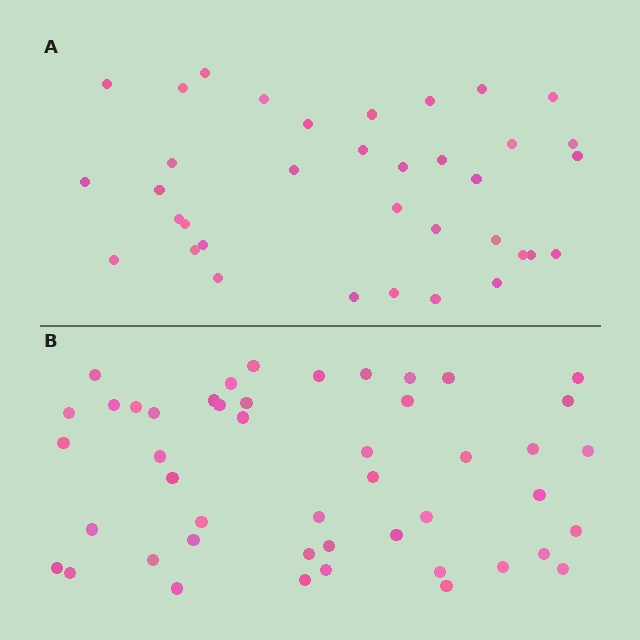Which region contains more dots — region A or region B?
Region B (the bottom region) has more dots.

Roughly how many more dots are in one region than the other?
Region B has roughly 12 or so more dots than region A.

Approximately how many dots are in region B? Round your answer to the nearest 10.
About 50 dots. (The exact count is 47, which rounds to 50.)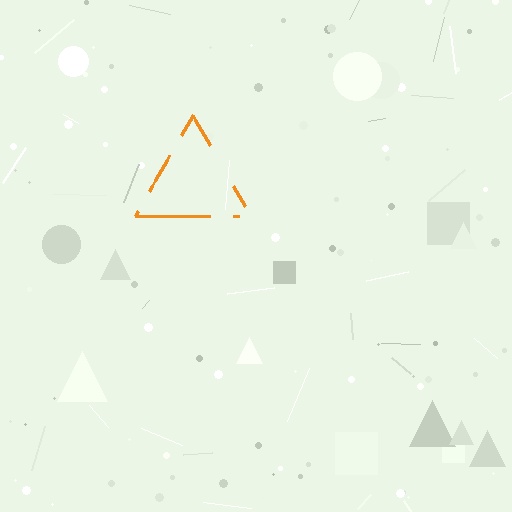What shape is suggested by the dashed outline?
The dashed outline suggests a triangle.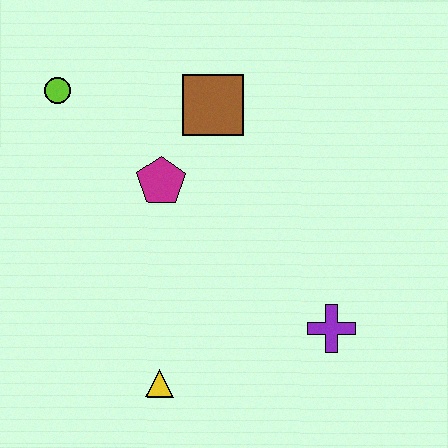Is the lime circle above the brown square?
Yes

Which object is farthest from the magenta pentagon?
The purple cross is farthest from the magenta pentagon.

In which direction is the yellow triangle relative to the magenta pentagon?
The yellow triangle is below the magenta pentagon.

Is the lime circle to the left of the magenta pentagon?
Yes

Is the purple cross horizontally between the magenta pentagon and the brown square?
No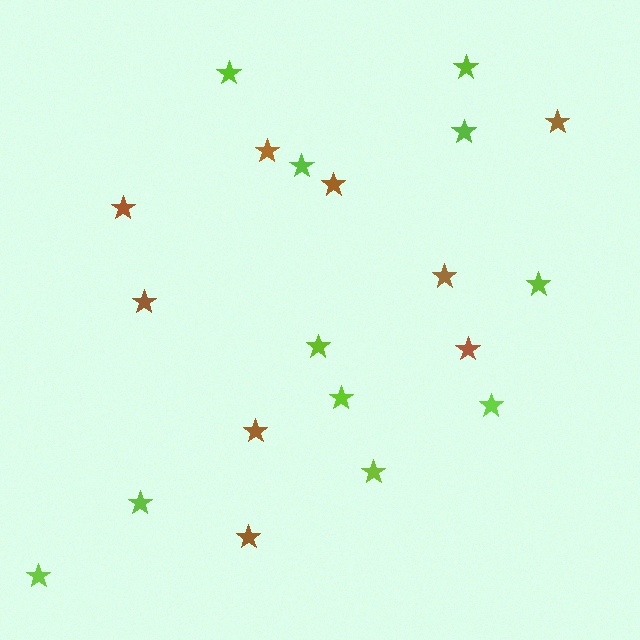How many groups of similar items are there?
There are 2 groups: one group of brown stars (9) and one group of lime stars (11).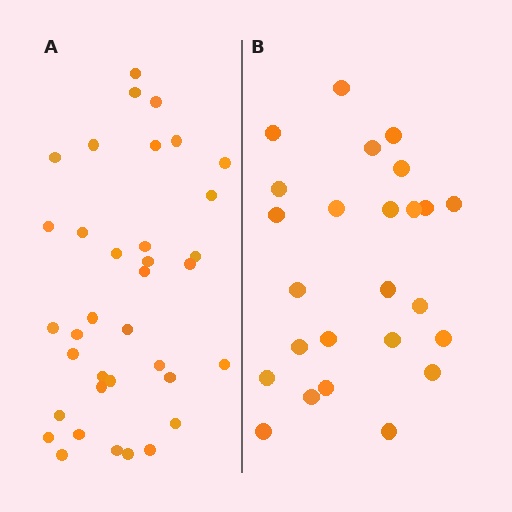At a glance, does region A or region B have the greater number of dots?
Region A (the left region) has more dots.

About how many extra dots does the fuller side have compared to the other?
Region A has roughly 12 or so more dots than region B.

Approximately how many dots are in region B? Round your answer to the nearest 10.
About 20 dots. (The exact count is 25, which rounds to 20.)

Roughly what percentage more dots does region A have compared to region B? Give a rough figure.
About 45% more.